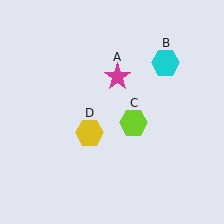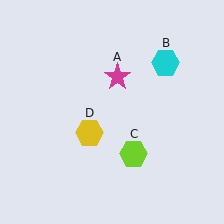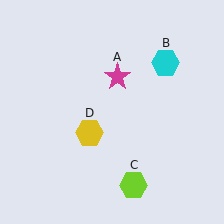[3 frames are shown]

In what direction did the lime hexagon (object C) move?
The lime hexagon (object C) moved down.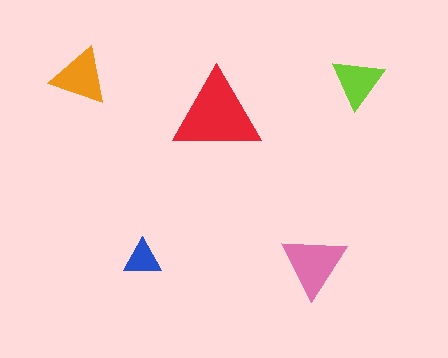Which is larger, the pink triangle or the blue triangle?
The pink one.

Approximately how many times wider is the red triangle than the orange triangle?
About 1.5 times wider.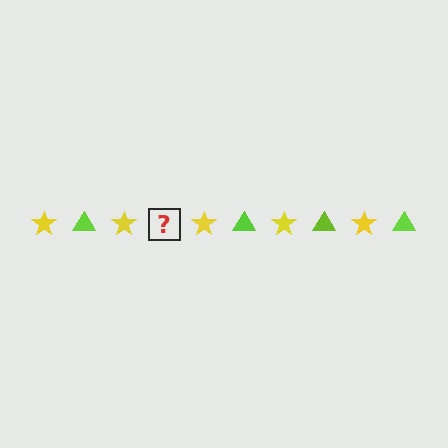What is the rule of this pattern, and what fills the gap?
The rule is that the pattern alternates between yellow star and lime triangle. The gap should be filled with a lime triangle.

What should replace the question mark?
The question mark should be replaced with a lime triangle.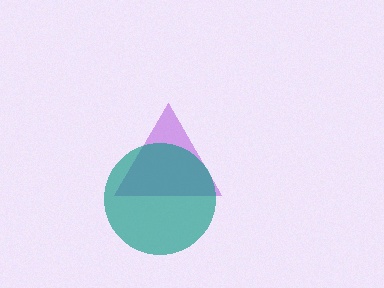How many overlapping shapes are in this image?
There are 2 overlapping shapes in the image.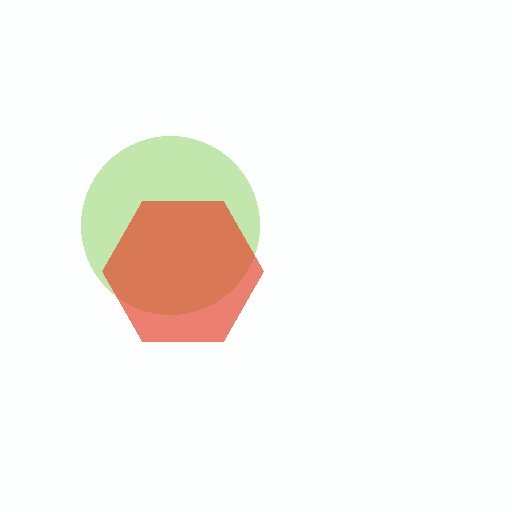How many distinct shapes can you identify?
There are 2 distinct shapes: a lime circle, a red hexagon.